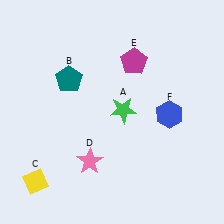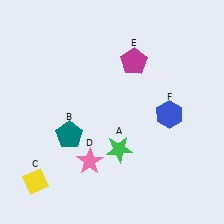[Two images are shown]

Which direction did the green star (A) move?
The green star (A) moved down.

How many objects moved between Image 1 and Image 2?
2 objects moved between the two images.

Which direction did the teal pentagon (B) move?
The teal pentagon (B) moved down.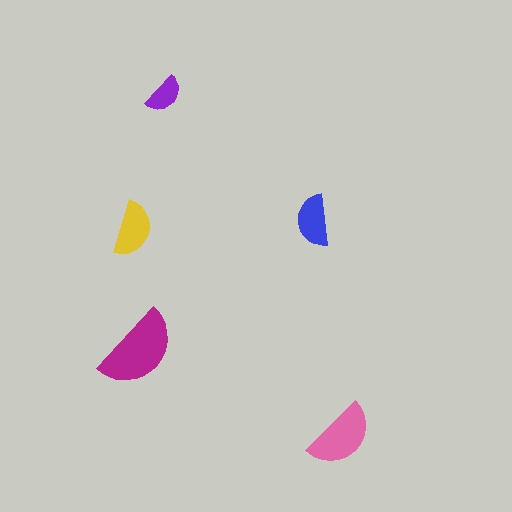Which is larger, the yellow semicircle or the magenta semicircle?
The magenta one.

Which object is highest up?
The purple semicircle is topmost.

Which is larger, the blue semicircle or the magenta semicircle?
The magenta one.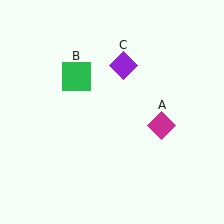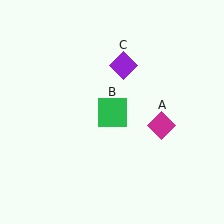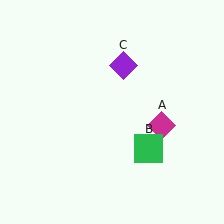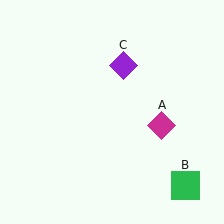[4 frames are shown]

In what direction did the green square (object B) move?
The green square (object B) moved down and to the right.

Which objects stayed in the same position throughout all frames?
Magenta diamond (object A) and purple diamond (object C) remained stationary.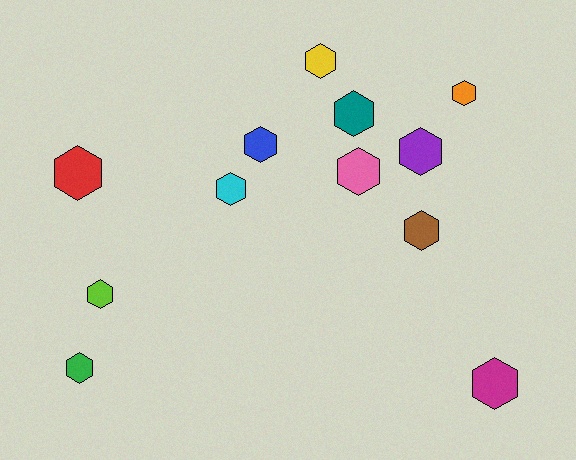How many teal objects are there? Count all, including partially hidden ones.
There is 1 teal object.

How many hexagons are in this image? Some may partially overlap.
There are 12 hexagons.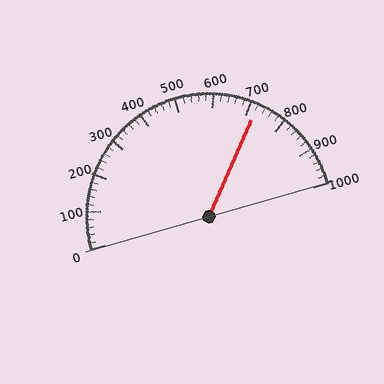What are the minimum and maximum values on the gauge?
The gauge ranges from 0 to 1000.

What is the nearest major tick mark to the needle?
The nearest major tick mark is 700.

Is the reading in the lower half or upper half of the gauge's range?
The reading is in the upper half of the range (0 to 1000).